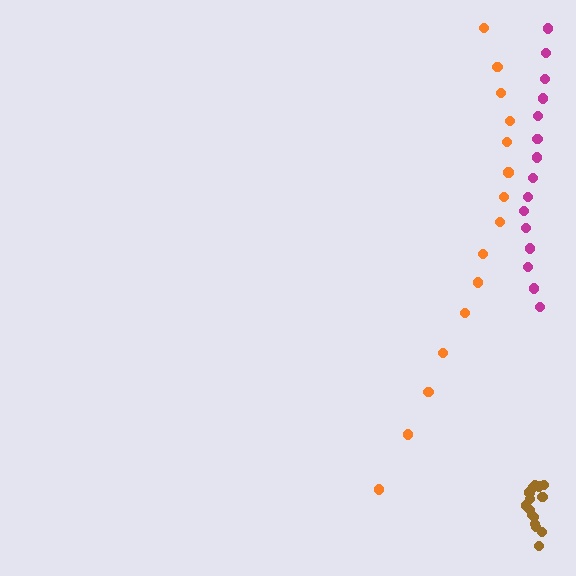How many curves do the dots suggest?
There are 3 distinct paths.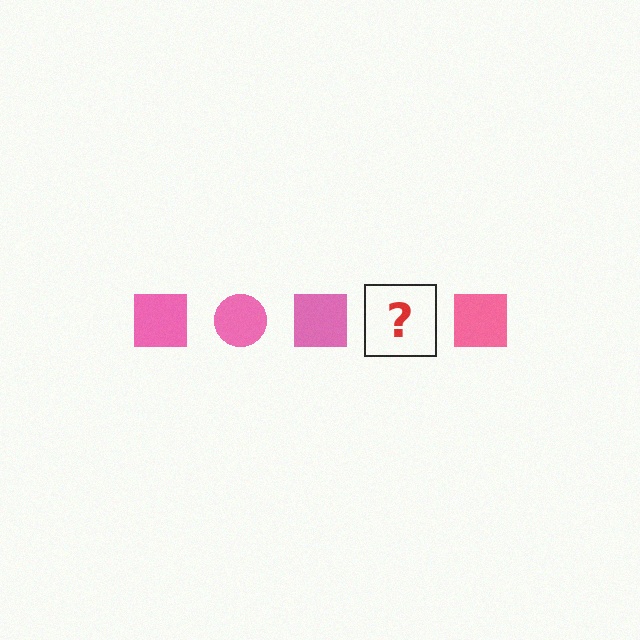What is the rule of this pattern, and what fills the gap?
The rule is that the pattern cycles through square, circle shapes in pink. The gap should be filled with a pink circle.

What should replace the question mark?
The question mark should be replaced with a pink circle.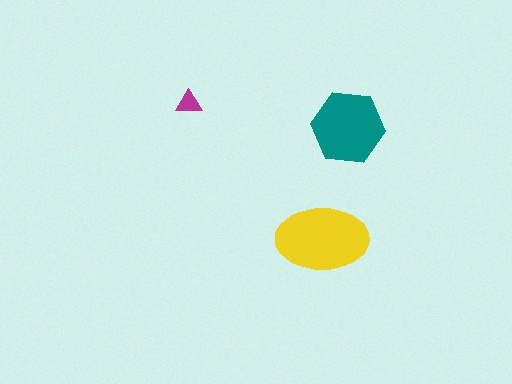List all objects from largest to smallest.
The yellow ellipse, the teal hexagon, the magenta triangle.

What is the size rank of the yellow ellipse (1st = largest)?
1st.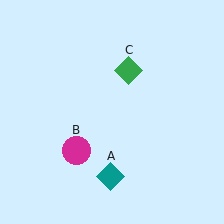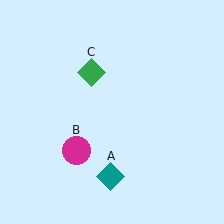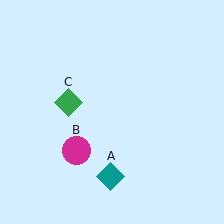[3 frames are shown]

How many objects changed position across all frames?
1 object changed position: green diamond (object C).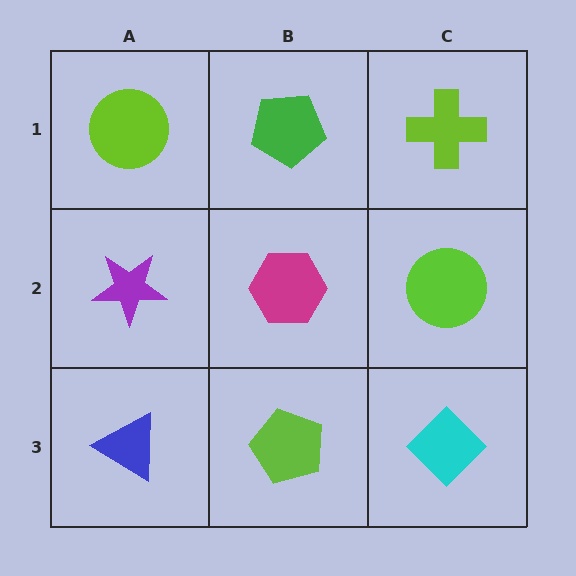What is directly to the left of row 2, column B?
A purple star.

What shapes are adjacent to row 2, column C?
A lime cross (row 1, column C), a cyan diamond (row 3, column C), a magenta hexagon (row 2, column B).